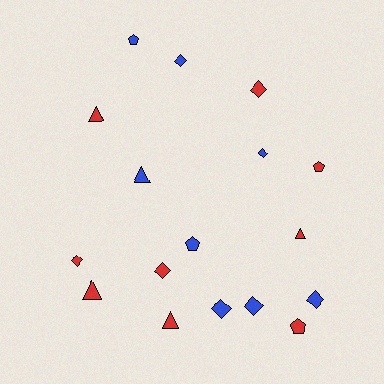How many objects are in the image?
There are 17 objects.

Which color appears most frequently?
Red, with 9 objects.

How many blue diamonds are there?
There are 5 blue diamonds.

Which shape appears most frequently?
Diamond, with 8 objects.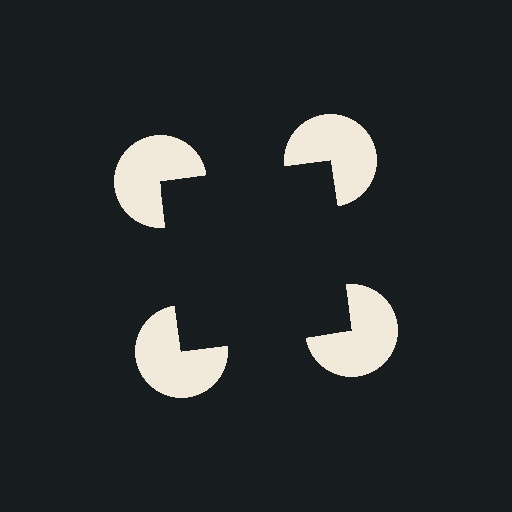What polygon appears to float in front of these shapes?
An illusory square — its edges are inferred from the aligned wedge cuts in the pac-man discs, not physically drawn.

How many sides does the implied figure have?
4 sides.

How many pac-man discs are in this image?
There are 4 — one at each vertex of the illusory square.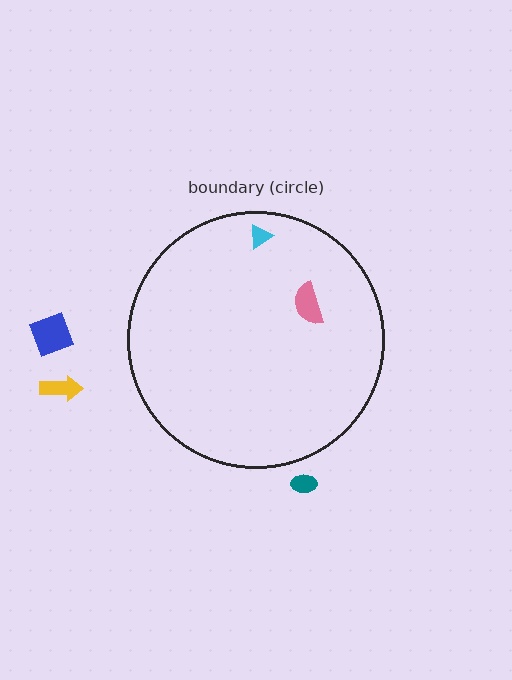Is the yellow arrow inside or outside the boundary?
Outside.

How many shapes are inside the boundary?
2 inside, 3 outside.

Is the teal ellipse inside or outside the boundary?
Outside.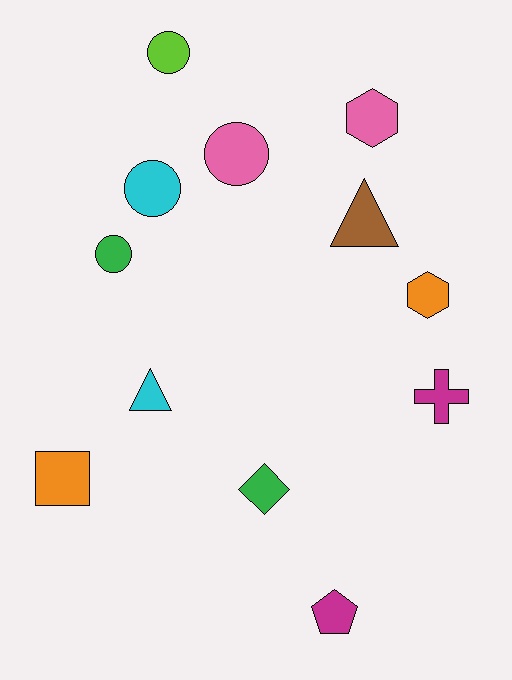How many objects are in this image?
There are 12 objects.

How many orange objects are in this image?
There are 2 orange objects.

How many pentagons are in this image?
There is 1 pentagon.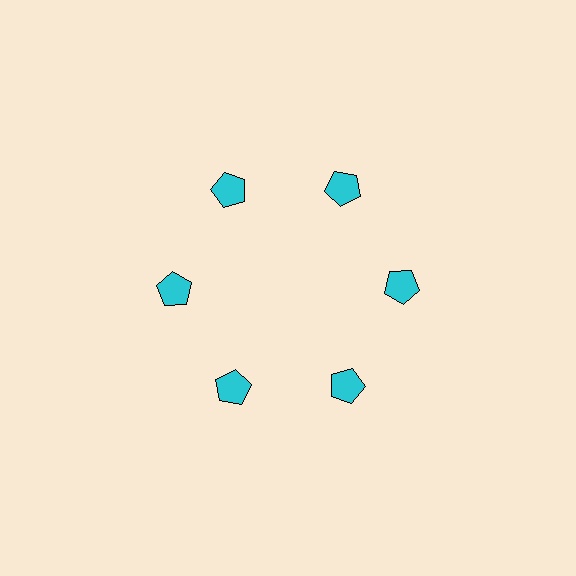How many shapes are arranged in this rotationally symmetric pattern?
There are 6 shapes, arranged in 6 groups of 1.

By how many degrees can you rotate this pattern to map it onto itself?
The pattern maps onto itself every 60 degrees of rotation.